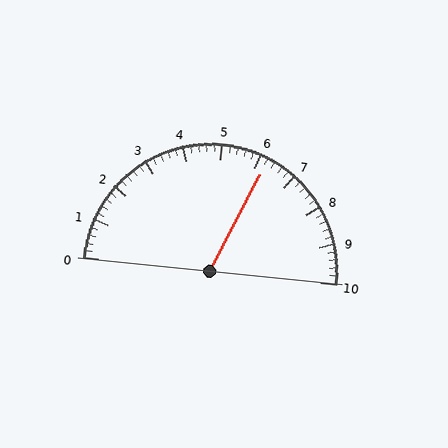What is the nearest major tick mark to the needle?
The nearest major tick mark is 6.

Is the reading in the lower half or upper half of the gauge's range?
The reading is in the upper half of the range (0 to 10).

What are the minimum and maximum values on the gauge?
The gauge ranges from 0 to 10.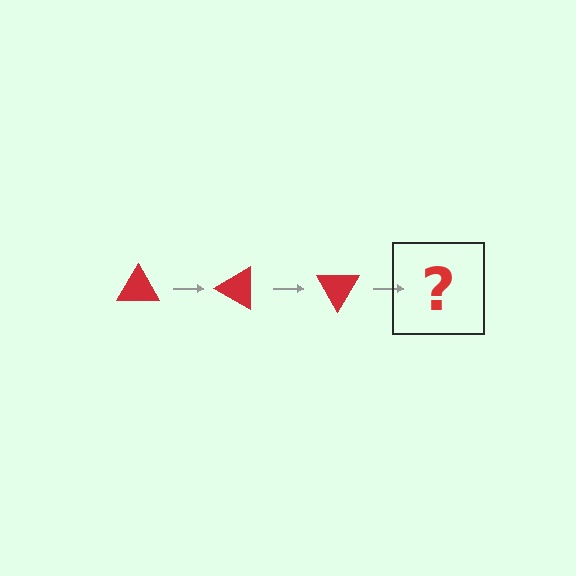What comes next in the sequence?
The next element should be a red triangle rotated 90 degrees.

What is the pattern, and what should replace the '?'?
The pattern is that the triangle rotates 30 degrees each step. The '?' should be a red triangle rotated 90 degrees.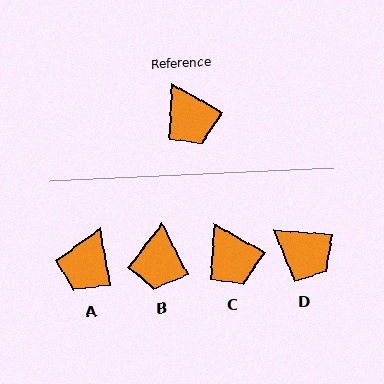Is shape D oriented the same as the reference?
No, it is off by about 25 degrees.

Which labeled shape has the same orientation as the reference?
C.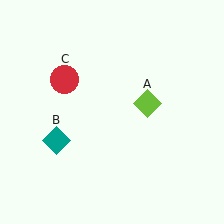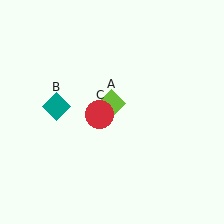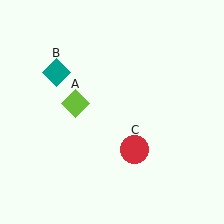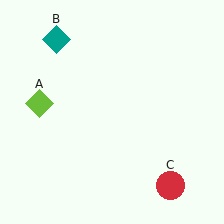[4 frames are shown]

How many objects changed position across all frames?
3 objects changed position: lime diamond (object A), teal diamond (object B), red circle (object C).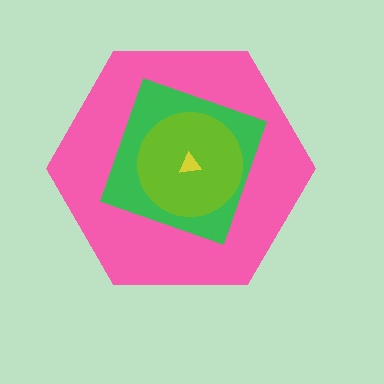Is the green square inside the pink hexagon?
Yes.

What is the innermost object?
The yellow triangle.